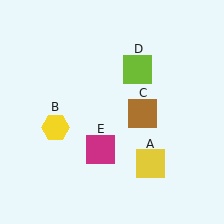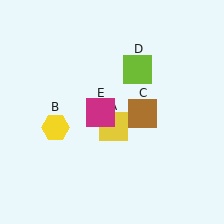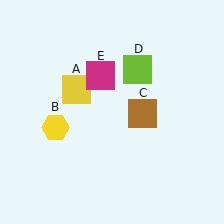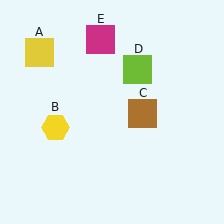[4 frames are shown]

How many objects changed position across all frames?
2 objects changed position: yellow square (object A), magenta square (object E).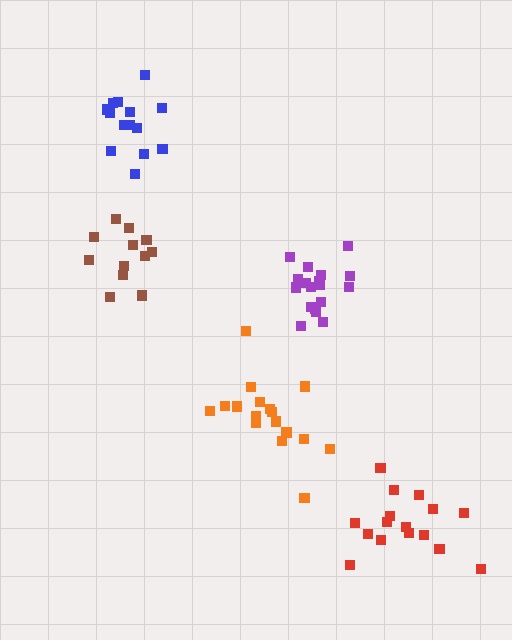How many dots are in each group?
Group 1: 12 dots, Group 2: 18 dots, Group 3: 17 dots, Group 4: 16 dots, Group 5: 15 dots (78 total).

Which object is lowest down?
The red cluster is bottommost.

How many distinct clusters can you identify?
There are 5 distinct clusters.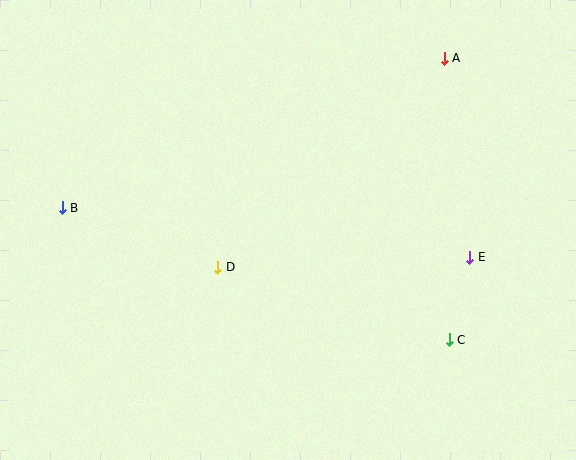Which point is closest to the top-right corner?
Point A is closest to the top-right corner.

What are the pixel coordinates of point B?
Point B is at (62, 208).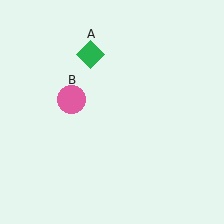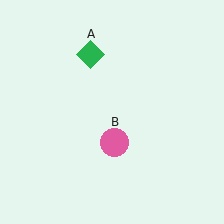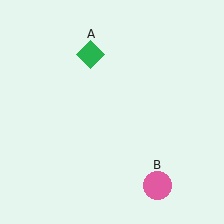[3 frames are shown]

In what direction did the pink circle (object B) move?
The pink circle (object B) moved down and to the right.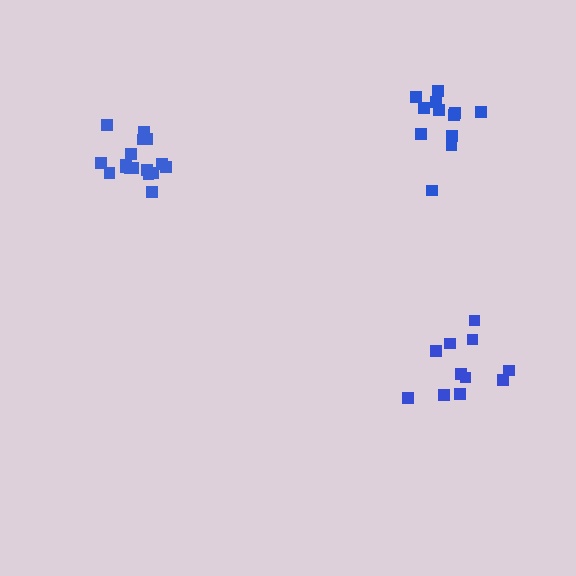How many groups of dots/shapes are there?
There are 3 groups.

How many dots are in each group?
Group 1: 11 dots, Group 2: 17 dots, Group 3: 12 dots (40 total).